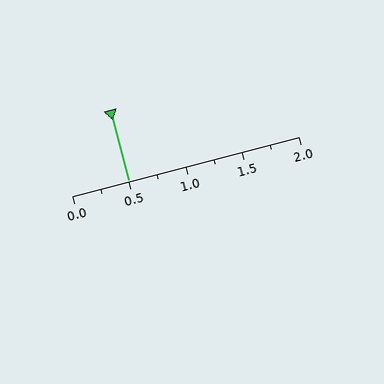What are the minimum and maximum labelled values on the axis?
The axis runs from 0.0 to 2.0.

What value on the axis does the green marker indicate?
The marker indicates approximately 0.5.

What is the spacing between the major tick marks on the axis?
The major ticks are spaced 0.5 apart.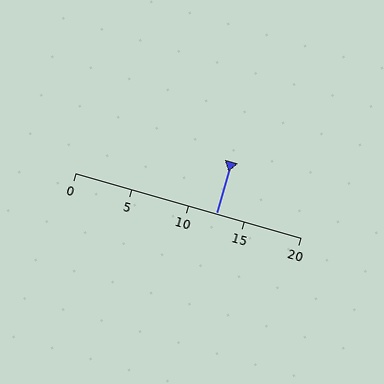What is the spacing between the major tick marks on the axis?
The major ticks are spaced 5 apart.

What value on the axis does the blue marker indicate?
The marker indicates approximately 12.5.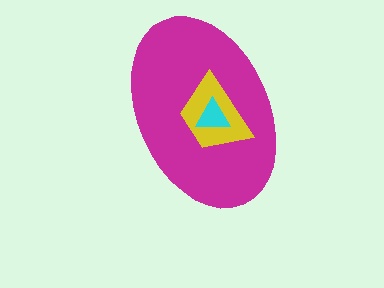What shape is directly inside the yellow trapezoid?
The cyan triangle.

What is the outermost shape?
The magenta ellipse.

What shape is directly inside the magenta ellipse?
The yellow trapezoid.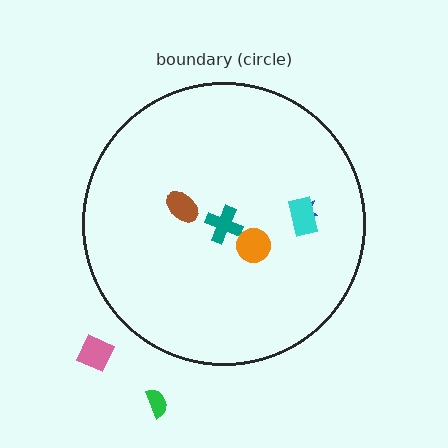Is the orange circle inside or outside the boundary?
Inside.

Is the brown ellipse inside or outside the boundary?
Inside.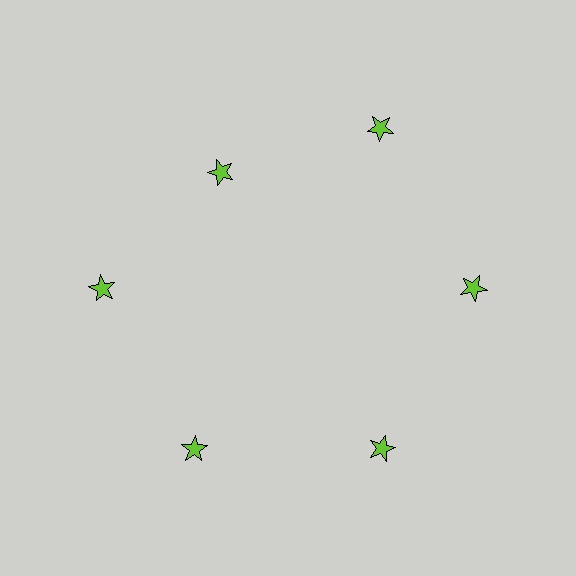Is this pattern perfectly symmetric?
No. The 6 lime stars are arranged in a ring, but one element near the 11 o'clock position is pulled inward toward the center, breaking the 6-fold rotational symmetry.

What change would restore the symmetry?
The symmetry would be restored by moving it outward, back onto the ring so that all 6 stars sit at equal angles and equal distance from the center.